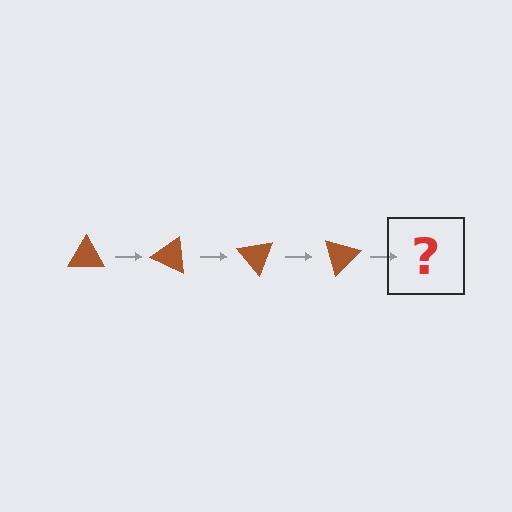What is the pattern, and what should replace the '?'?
The pattern is that the triangle rotates 25 degrees each step. The '?' should be a brown triangle rotated 100 degrees.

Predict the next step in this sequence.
The next step is a brown triangle rotated 100 degrees.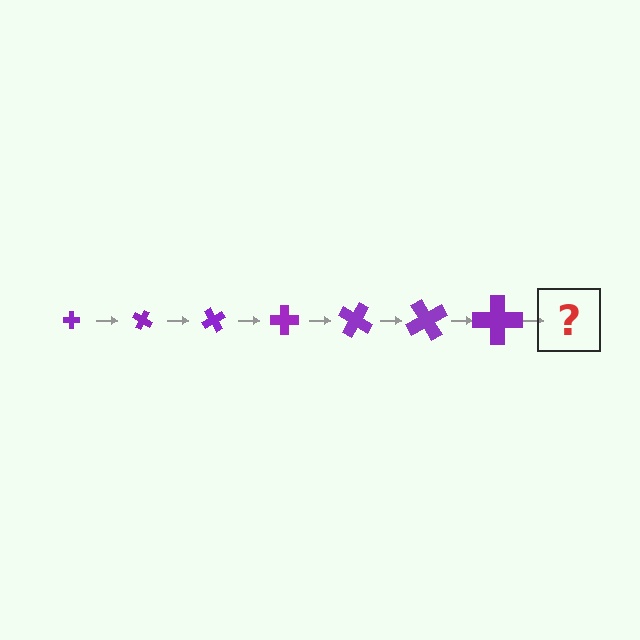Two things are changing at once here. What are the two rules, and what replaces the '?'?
The two rules are that the cross grows larger each step and it rotates 30 degrees each step. The '?' should be a cross, larger than the previous one and rotated 210 degrees from the start.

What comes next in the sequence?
The next element should be a cross, larger than the previous one and rotated 210 degrees from the start.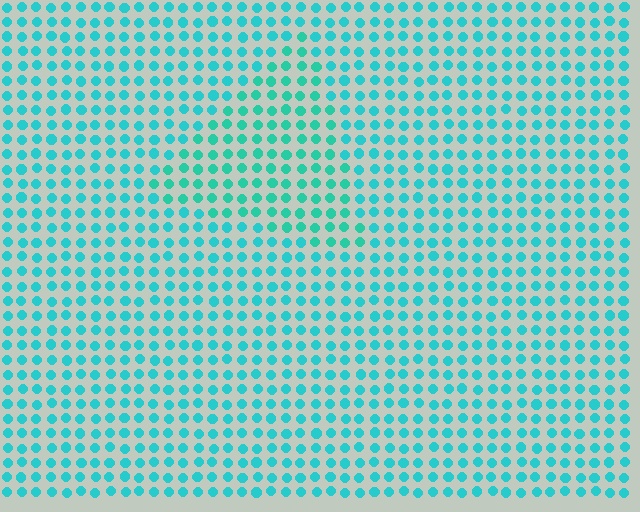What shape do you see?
I see a triangle.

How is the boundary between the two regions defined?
The boundary is defined purely by a slight shift in hue (about 15 degrees). Spacing, size, and orientation are identical on both sides.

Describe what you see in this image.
The image is filled with small cyan elements in a uniform arrangement. A triangle-shaped region is visible where the elements are tinted to a slightly different hue, forming a subtle color boundary.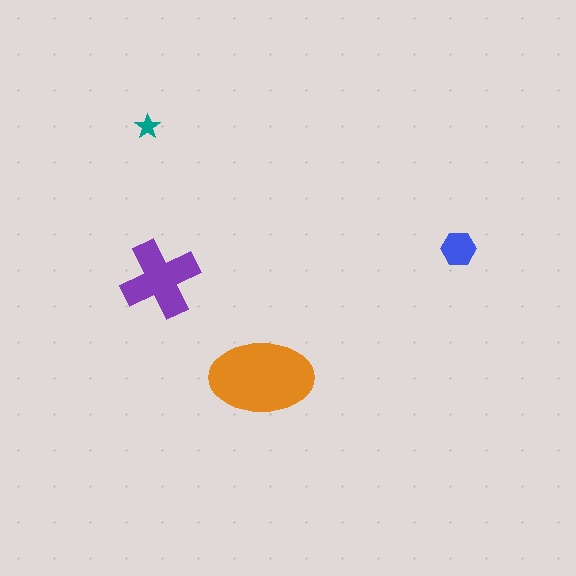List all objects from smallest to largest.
The teal star, the blue hexagon, the purple cross, the orange ellipse.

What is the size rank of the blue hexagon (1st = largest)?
3rd.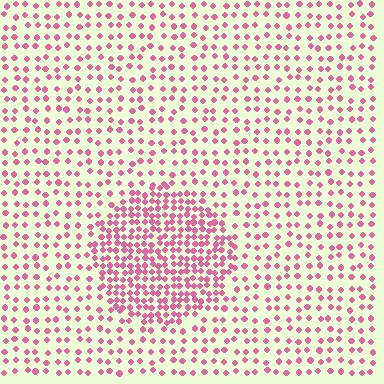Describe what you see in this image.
The image contains small pink elements arranged at two different densities. A circle-shaped region is visible where the elements are more densely packed than the surrounding area.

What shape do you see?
I see a circle.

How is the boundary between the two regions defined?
The boundary is defined by a change in element density (approximately 2.2x ratio). All elements are the same color, size, and shape.